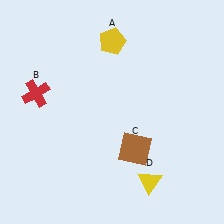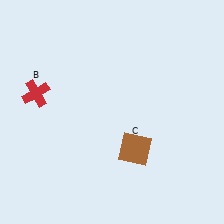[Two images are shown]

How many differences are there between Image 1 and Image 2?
There are 2 differences between the two images.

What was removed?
The yellow pentagon (A), the yellow triangle (D) were removed in Image 2.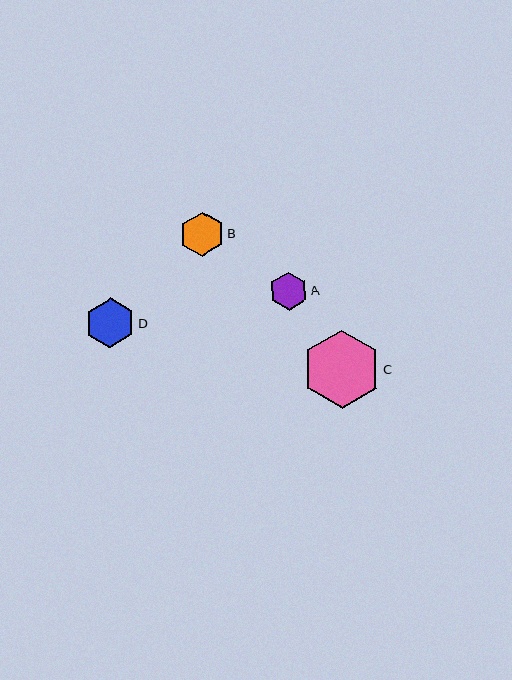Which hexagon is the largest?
Hexagon C is the largest with a size of approximately 78 pixels.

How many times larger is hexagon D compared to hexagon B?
Hexagon D is approximately 1.1 times the size of hexagon B.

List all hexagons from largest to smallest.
From largest to smallest: C, D, B, A.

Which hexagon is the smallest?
Hexagon A is the smallest with a size of approximately 38 pixels.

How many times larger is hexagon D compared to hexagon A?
Hexagon D is approximately 1.3 times the size of hexagon A.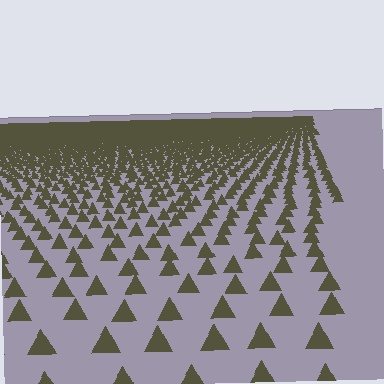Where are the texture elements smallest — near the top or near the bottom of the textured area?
Near the top.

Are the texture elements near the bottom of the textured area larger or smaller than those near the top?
Larger. Near the bottom, elements are closer to the viewer and appear at a bigger on-screen size.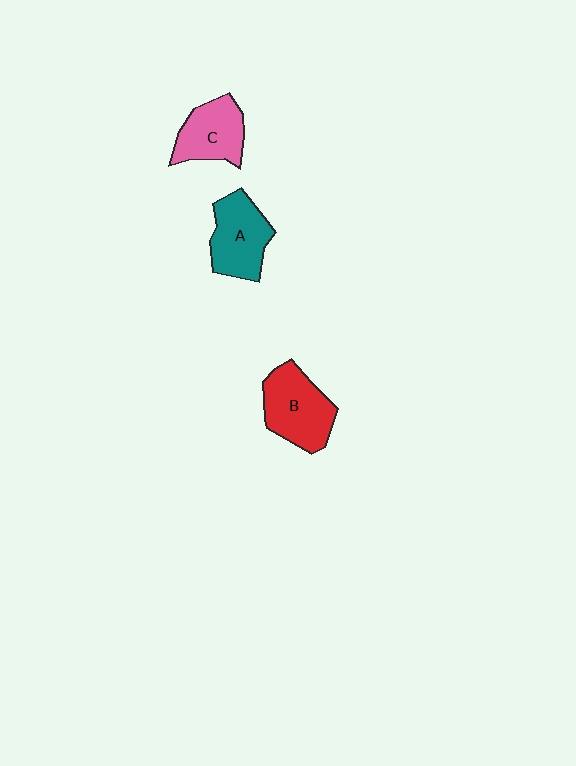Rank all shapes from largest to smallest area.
From largest to smallest: B (red), A (teal), C (pink).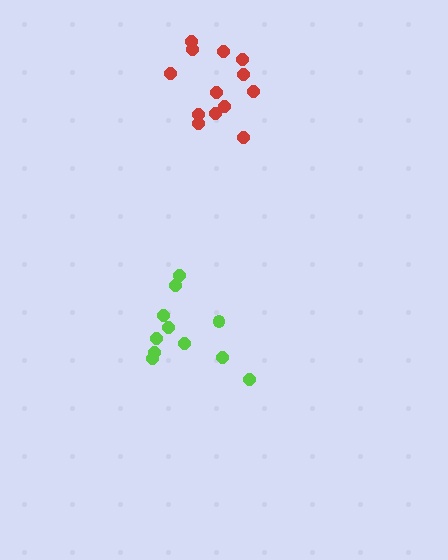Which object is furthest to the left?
The lime cluster is leftmost.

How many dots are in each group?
Group 1: 11 dots, Group 2: 13 dots (24 total).